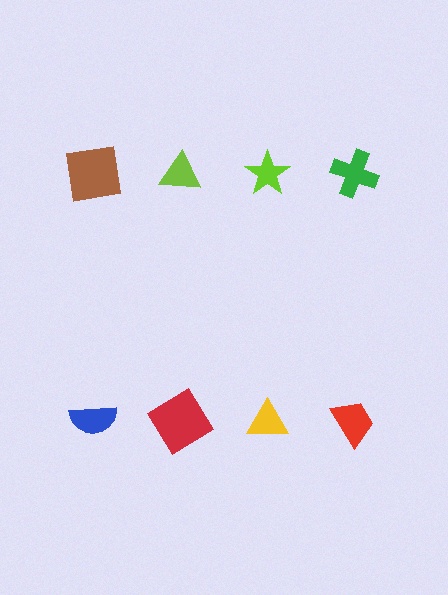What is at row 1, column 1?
A brown square.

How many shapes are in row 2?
4 shapes.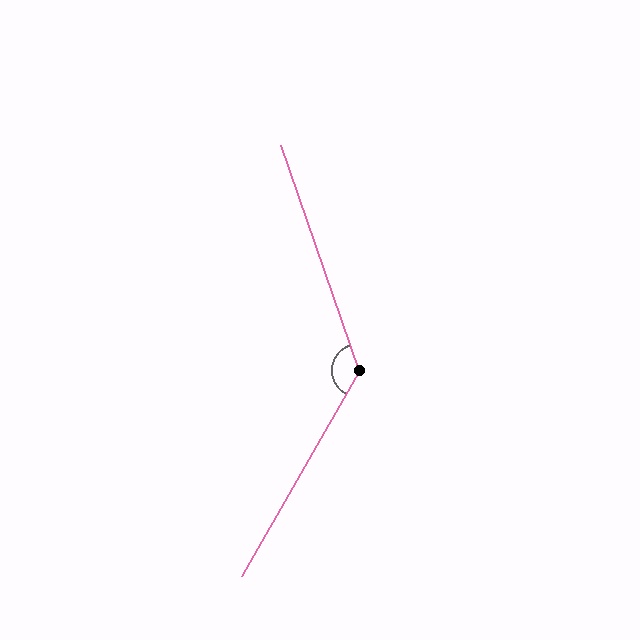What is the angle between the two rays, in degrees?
Approximately 131 degrees.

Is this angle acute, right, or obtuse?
It is obtuse.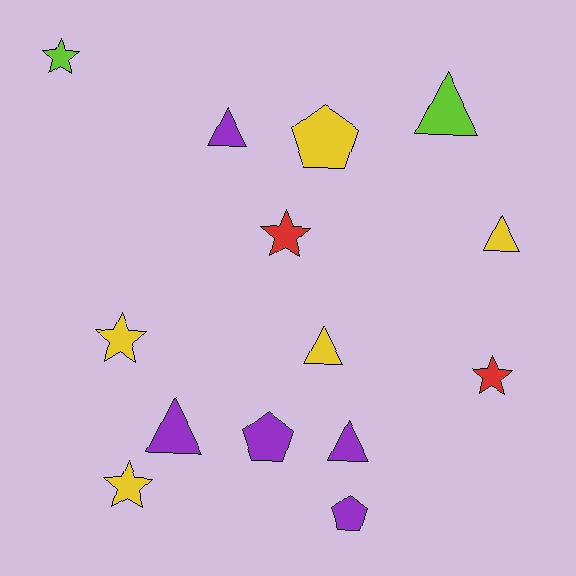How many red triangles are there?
There are no red triangles.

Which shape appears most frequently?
Triangle, with 6 objects.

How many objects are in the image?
There are 14 objects.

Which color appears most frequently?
Yellow, with 5 objects.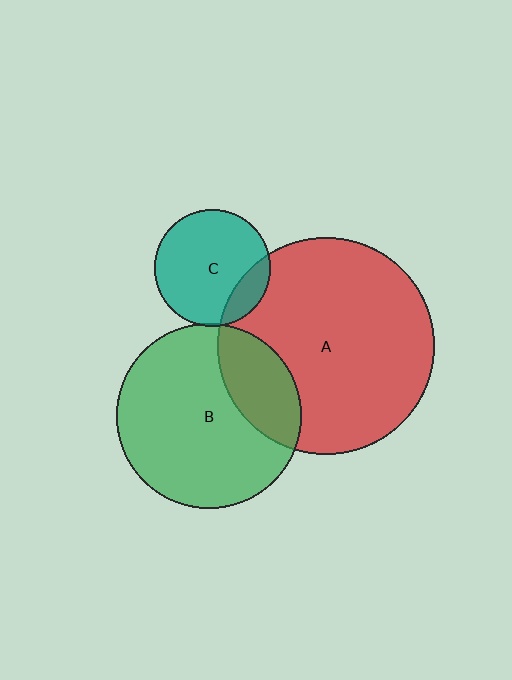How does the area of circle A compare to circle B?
Approximately 1.4 times.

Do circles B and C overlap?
Yes.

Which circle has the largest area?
Circle A (red).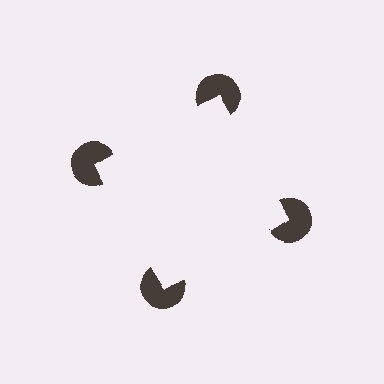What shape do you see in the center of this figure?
An illusory square — its edges are inferred from the aligned wedge cuts in the pac-man discs, not physically drawn.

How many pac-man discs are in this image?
There are 4 — one at each vertex of the illusory square.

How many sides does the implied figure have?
4 sides.